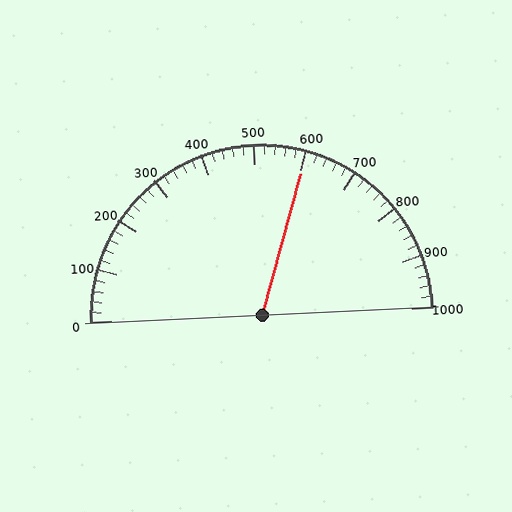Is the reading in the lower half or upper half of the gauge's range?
The reading is in the upper half of the range (0 to 1000).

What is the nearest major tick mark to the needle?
The nearest major tick mark is 600.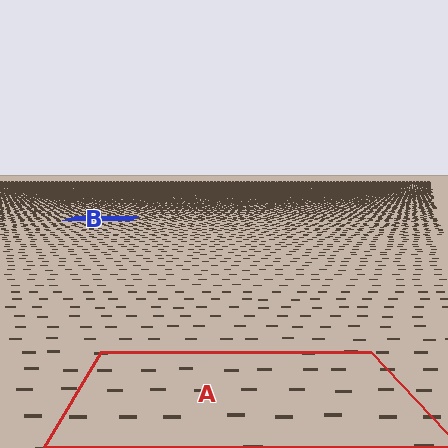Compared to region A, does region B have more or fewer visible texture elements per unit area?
Region B has more texture elements per unit area — they are packed more densely because it is farther away.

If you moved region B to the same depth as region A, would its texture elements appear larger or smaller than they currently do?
They would appear larger. At a closer depth, the same texture elements are projected at a bigger on-screen size.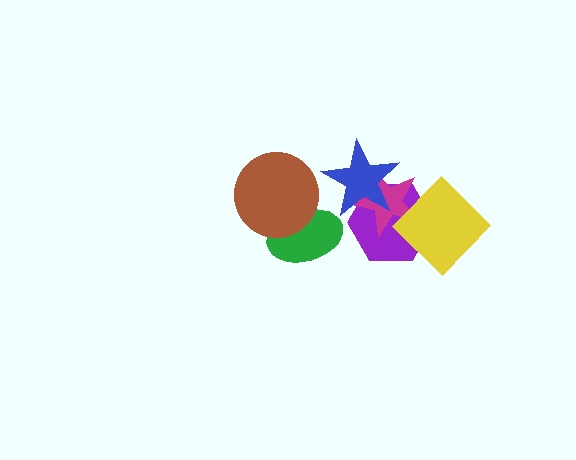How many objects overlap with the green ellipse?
1 object overlaps with the green ellipse.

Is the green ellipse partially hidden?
Yes, it is partially covered by another shape.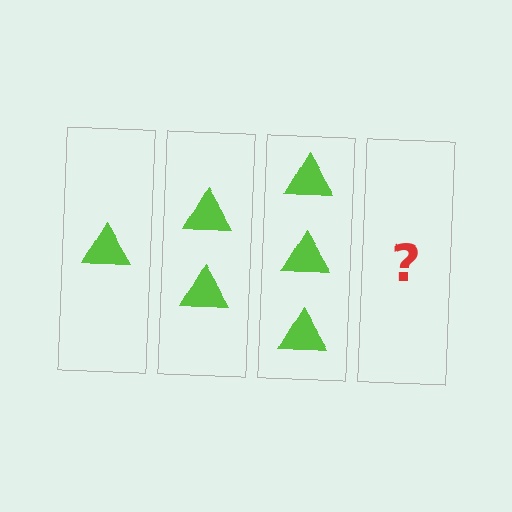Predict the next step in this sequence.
The next step is 4 triangles.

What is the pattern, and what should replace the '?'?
The pattern is that each step adds one more triangle. The '?' should be 4 triangles.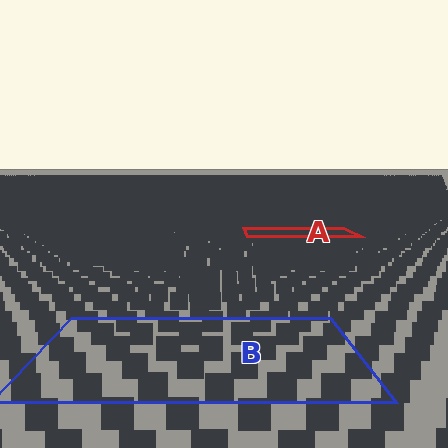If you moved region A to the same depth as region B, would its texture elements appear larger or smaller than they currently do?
They would appear larger. At a closer depth, the same texture elements are projected at a bigger on-screen size.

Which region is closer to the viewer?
Region B is closer. The texture elements there are larger and more spread out.